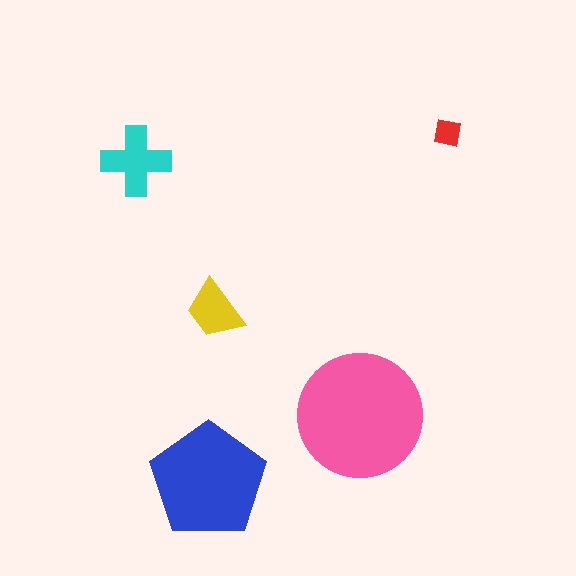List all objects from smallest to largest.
The red square, the yellow trapezoid, the cyan cross, the blue pentagon, the pink circle.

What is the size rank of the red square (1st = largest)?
5th.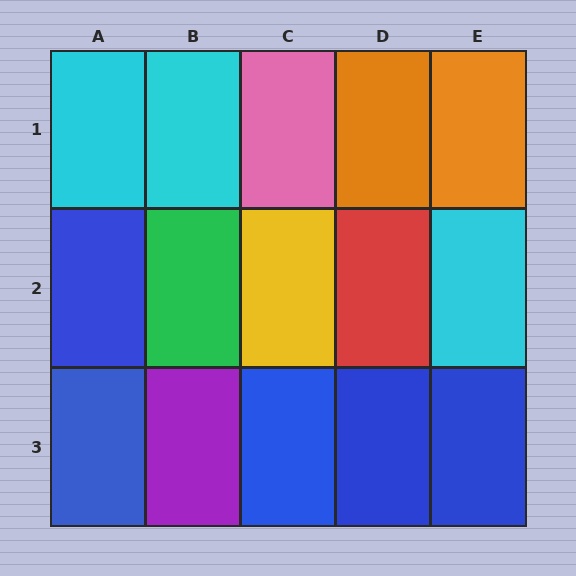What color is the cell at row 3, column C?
Blue.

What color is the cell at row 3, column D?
Blue.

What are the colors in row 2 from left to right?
Blue, green, yellow, red, cyan.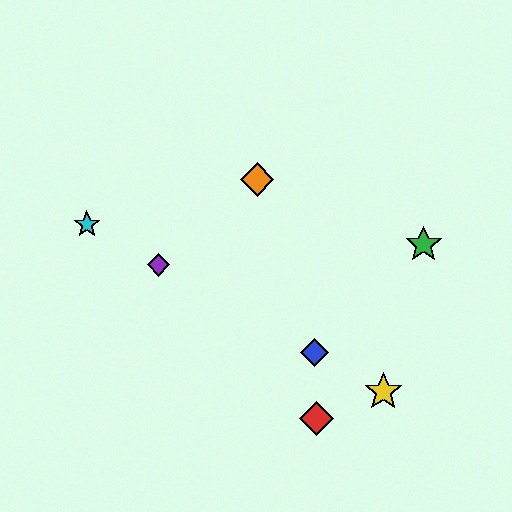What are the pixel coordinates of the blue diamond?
The blue diamond is at (314, 353).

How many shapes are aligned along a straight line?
4 shapes (the blue diamond, the yellow star, the purple diamond, the cyan star) are aligned along a straight line.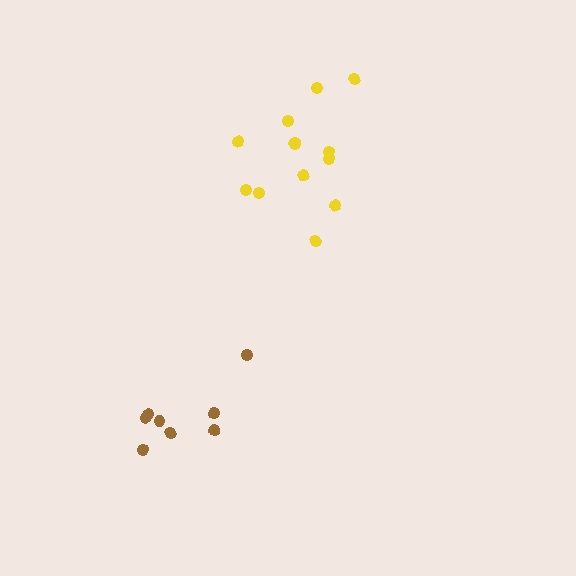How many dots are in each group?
Group 1: 8 dots, Group 2: 13 dots (21 total).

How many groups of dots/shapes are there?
There are 2 groups.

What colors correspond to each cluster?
The clusters are colored: brown, yellow.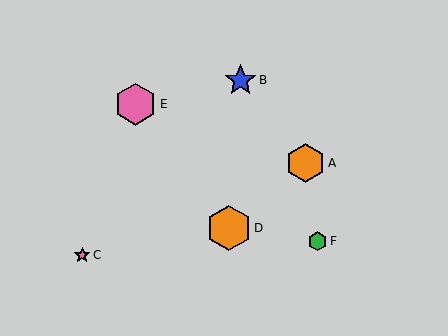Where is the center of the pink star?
The center of the pink star is at (82, 255).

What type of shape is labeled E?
Shape E is a pink hexagon.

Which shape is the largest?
The orange hexagon (labeled D) is the largest.